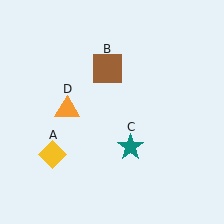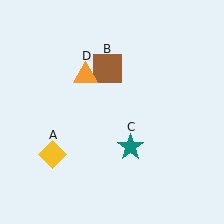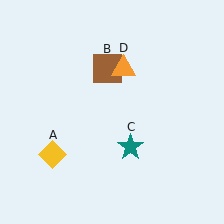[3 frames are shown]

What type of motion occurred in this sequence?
The orange triangle (object D) rotated clockwise around the center of the scene.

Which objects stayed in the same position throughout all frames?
Yellow diamond (object A) and brown square (object B) and teal star (object C) remained stationary.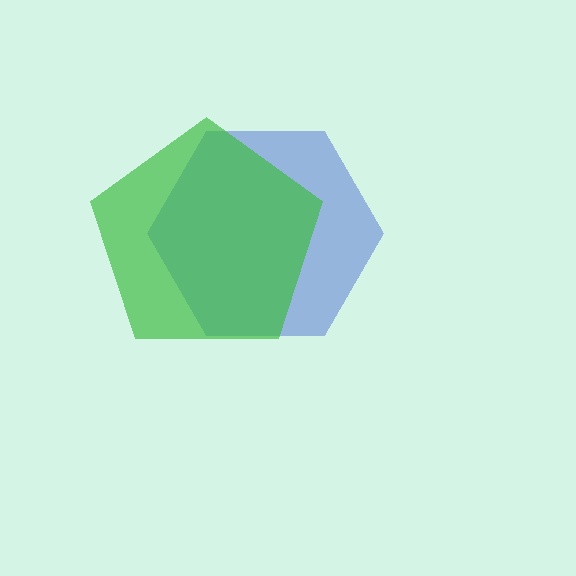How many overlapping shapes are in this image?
There are 2 overlapping shapes in the image.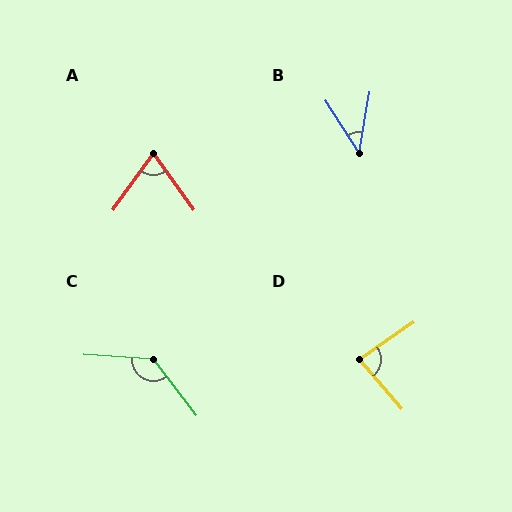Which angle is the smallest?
B, at approximately 42 degrees.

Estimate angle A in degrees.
Approximately 71 degrees.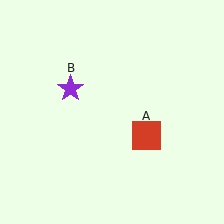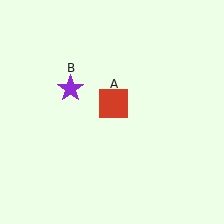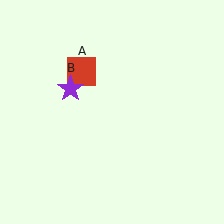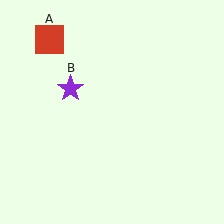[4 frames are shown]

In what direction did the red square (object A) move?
The red square (object A) moved up and to the left.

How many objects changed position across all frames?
1 object changed position: red square (object A).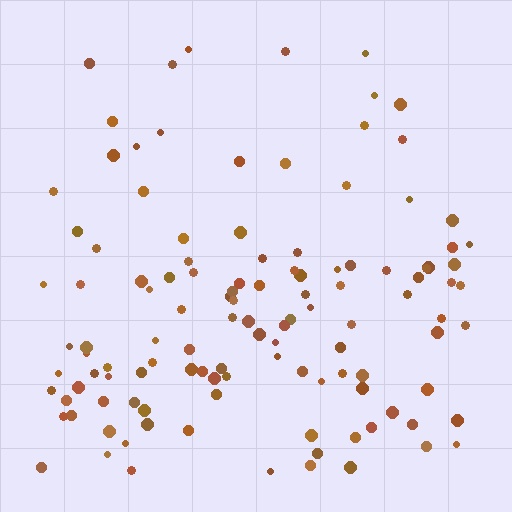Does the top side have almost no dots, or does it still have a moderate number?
Still a moderate number, just noticeably fewer than the bottom.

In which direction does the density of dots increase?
From top to bottom, with the bottom side densest.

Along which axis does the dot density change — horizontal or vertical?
Vertical.